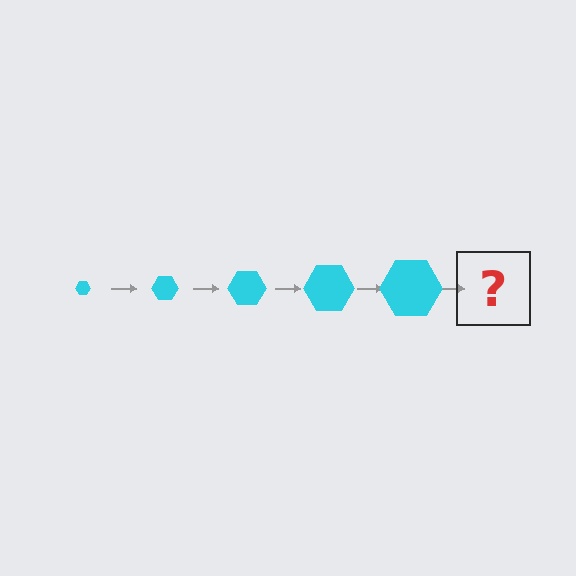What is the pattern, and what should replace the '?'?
The pattern is that the hexagon gets progressively larger each step. The '?' should be a cyan hexagon, larger than the previous one.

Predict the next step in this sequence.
The next step is a cyan hexagon, larger than the previous one.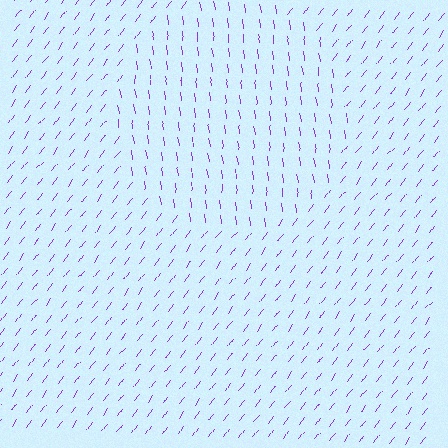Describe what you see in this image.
The image is filled with small purple line segments. A circle region in the image has lines oriented differently from the surrounding lines, creating a visible texture boundary.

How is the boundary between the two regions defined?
The boundary is defined purely by a change in line orientation (approximately 45 degrees difference). All lines are the same color and thickness.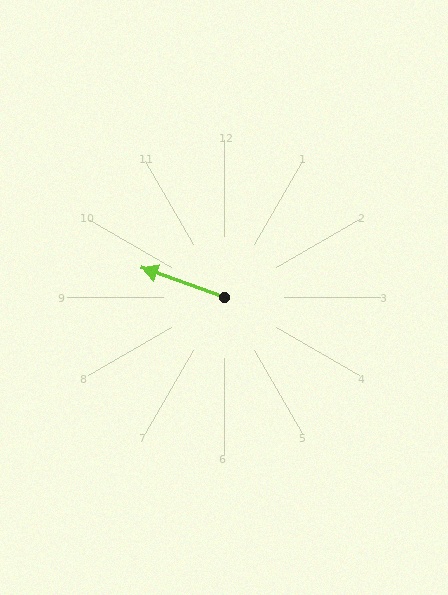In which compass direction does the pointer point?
West.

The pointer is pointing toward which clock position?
Roughly 10 o'clock.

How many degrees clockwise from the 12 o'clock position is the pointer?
Approximately 290 degrees.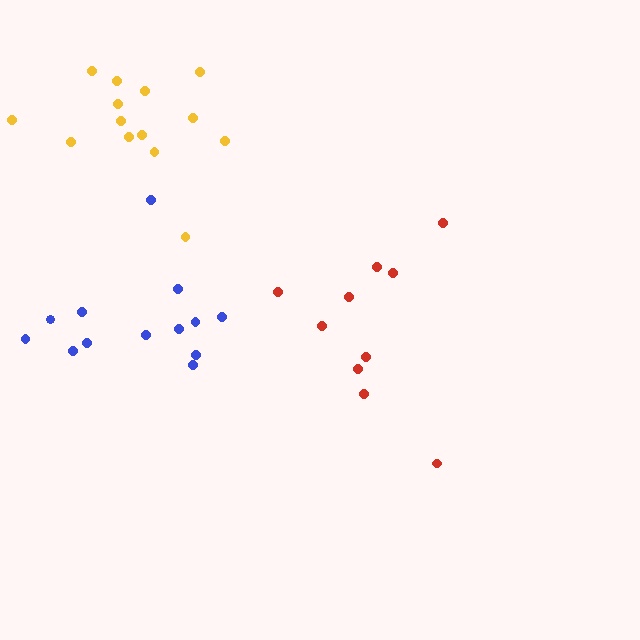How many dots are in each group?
Group 1: 14 dots, Group 2: 10 dots, Group 3: 13 dots (37 total).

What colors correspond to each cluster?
The clusters are colored: yellow, red, blue.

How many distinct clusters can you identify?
There are 3 distinct clusters.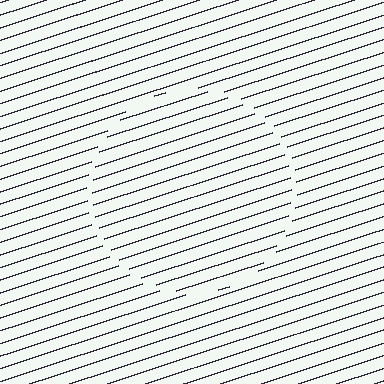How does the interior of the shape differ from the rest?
The interior of the shape contains the same grating, shifted by half a period — the contour is defined by the phase discontinuity where line-ends from the inner and outer gratings abut.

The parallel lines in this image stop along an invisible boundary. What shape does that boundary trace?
An illusory circle. The interior of the shape contains the same grating, shifted by half a period — the contour is defined by the phase discontinuity where line-ends from the inner and outer gratings abut.